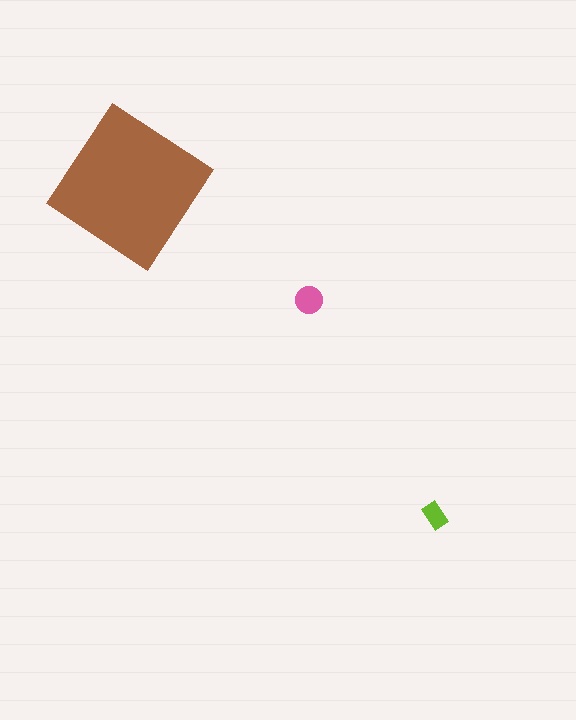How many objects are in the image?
There are 3 objects in the image.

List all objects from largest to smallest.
The brown diamond, the pink circle, the lime rectangle.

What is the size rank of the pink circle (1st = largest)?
2nd.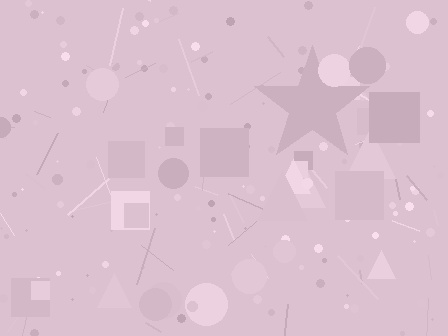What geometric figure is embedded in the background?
A star is embedded in the background.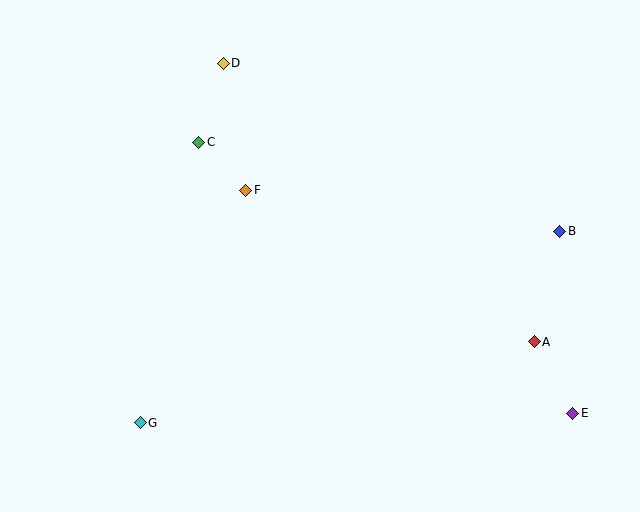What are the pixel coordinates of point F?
Point F is at (246, 190).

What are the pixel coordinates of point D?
Point D is at (223, 63).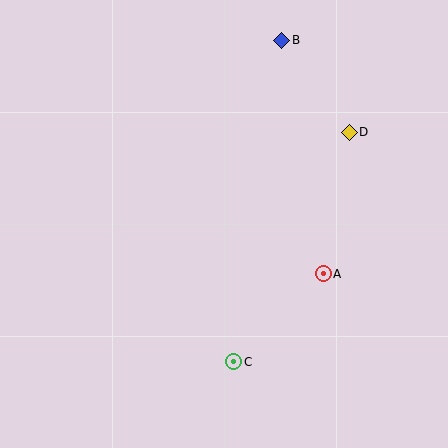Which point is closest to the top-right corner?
Point D is closest to the top-right corner.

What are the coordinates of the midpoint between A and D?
The midpoint between A and D is at (336, 203).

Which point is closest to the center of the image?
Point A at (323, 274) is closest to the center.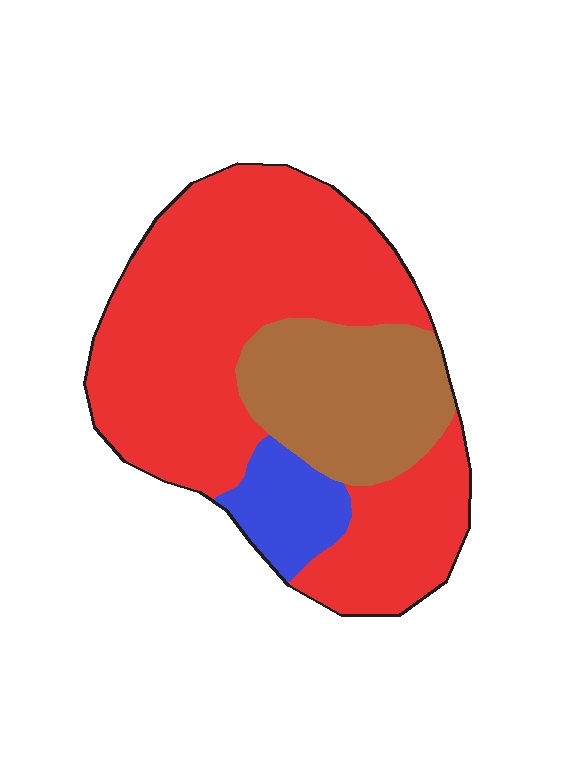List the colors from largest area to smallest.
From largest to smallest: red, brown, blue.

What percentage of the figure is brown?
Brown takes up about one quarter (1/4) of the figure.